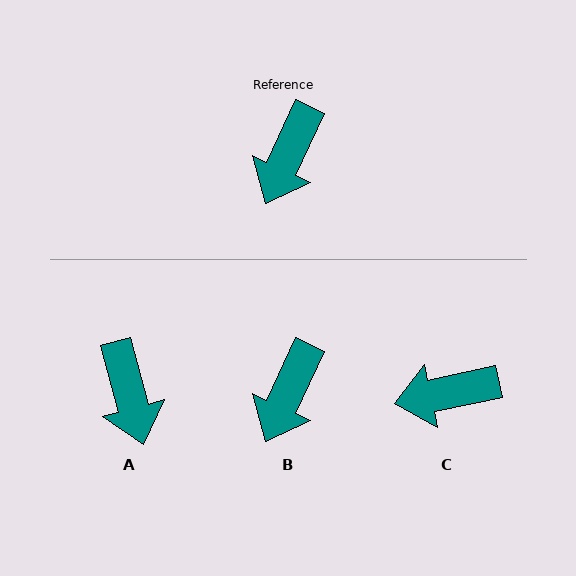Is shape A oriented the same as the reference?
No, it is off by about 40 degrees.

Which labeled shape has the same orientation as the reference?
B.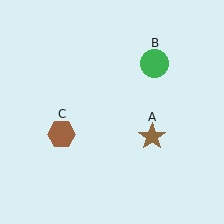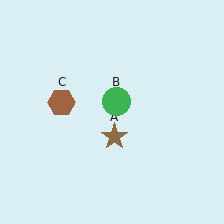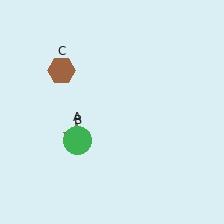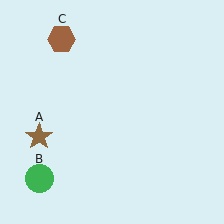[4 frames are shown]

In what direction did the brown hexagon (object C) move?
The brown hexagon (object C) moved up.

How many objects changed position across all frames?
3 objects changed position: brown star (object A), green circle (object B), brown hexagon (object C).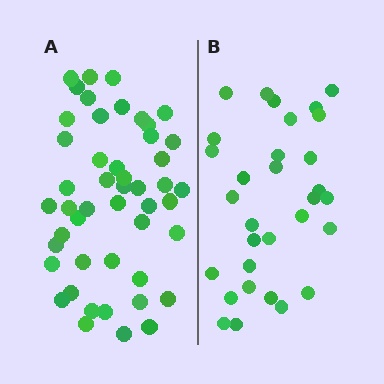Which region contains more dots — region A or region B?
Region A (the left region) has more dots.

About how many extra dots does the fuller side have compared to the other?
Region A has approximately 15 more dots than region B.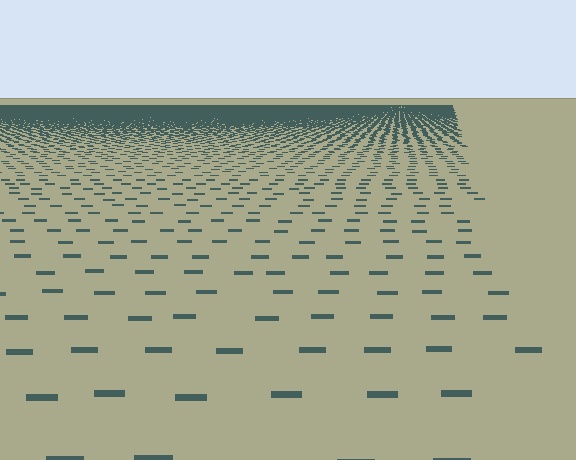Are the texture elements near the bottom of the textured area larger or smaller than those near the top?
Larger. Near the bottom, elements are closer to the viewer and appear at a bigger on-screen size.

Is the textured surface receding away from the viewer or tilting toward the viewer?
The surface is receding away from the viewer. Texture elements get smaller and denser toward the top.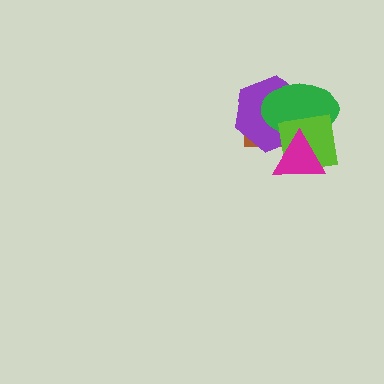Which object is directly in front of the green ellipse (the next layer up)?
The lime square is directly in front of the green ellipse.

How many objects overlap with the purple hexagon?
4 objects overlap with the purple hexagon.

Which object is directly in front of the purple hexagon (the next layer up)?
The green ellipse is directly in front of the purple hexagon.